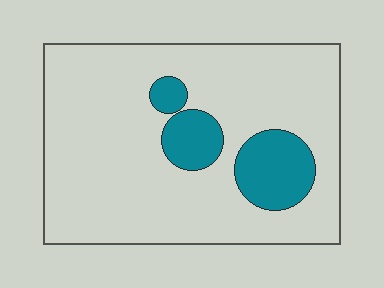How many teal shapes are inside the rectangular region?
3.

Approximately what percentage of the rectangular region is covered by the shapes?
Approximately 15%.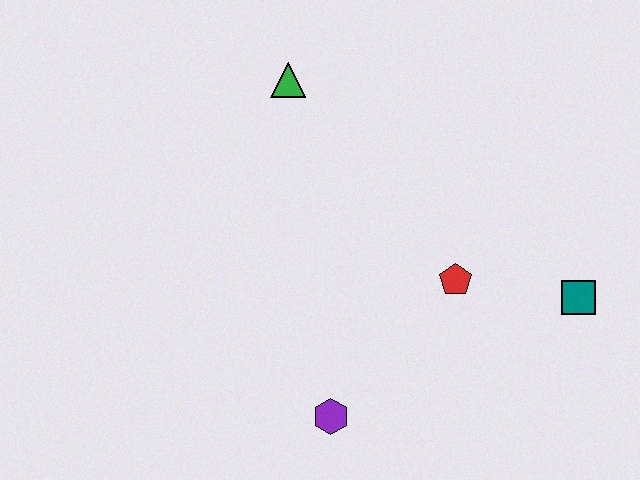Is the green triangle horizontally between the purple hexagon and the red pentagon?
No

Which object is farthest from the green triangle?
The teal square is farthest from the green triangle.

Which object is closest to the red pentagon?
The teal square is closest to the red pentagon.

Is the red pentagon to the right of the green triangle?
Yes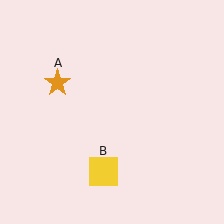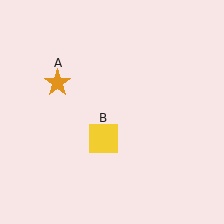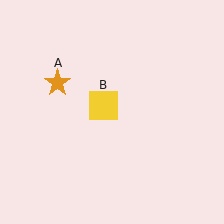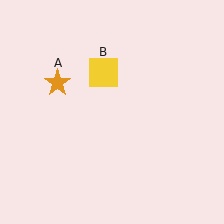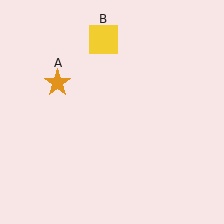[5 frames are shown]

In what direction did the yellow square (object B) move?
The yellow square (object B) moved up.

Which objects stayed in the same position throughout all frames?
Orange star (object A) remained stationary.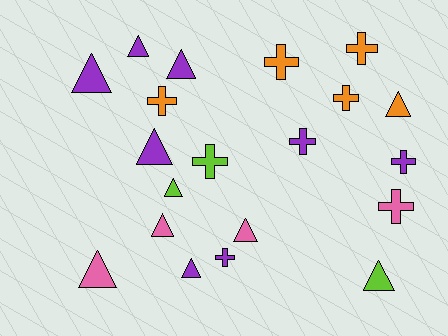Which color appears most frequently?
Purple, with 8 objects.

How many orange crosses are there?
There are 4 orange crosses.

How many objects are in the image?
There are 20 objects.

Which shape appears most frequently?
Triangle, with 11 objects.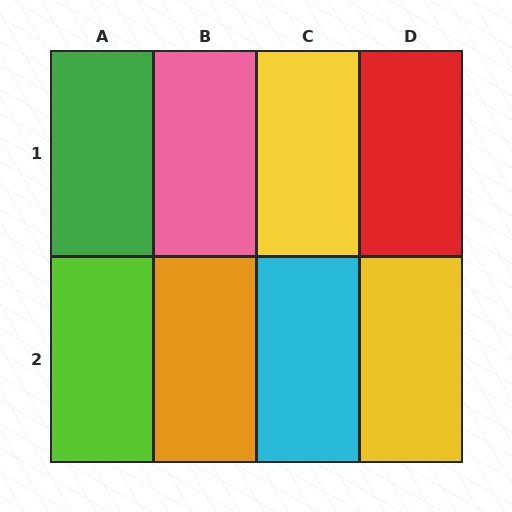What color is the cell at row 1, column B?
Pink.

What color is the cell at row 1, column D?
Red.